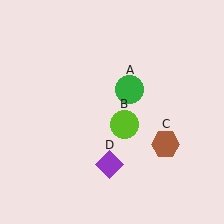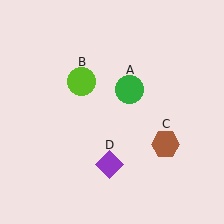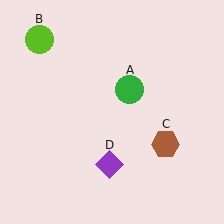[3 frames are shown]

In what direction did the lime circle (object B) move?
The lime circle (object B) moved up and to the left.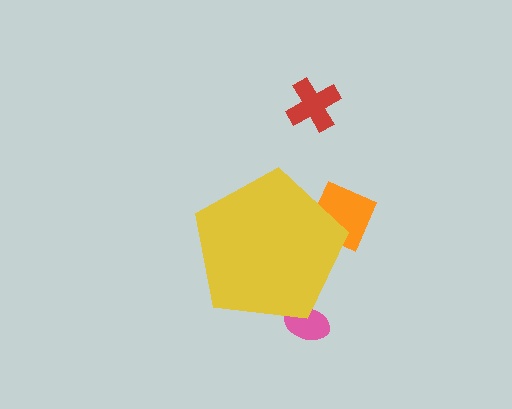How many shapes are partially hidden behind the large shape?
2 shapes are partially hidden.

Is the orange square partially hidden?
Yes, the orange square is partially hidden behind the yellow pentagon.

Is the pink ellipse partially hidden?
Yes, the pink ellipse is partially hidden behind the yellow pentagon.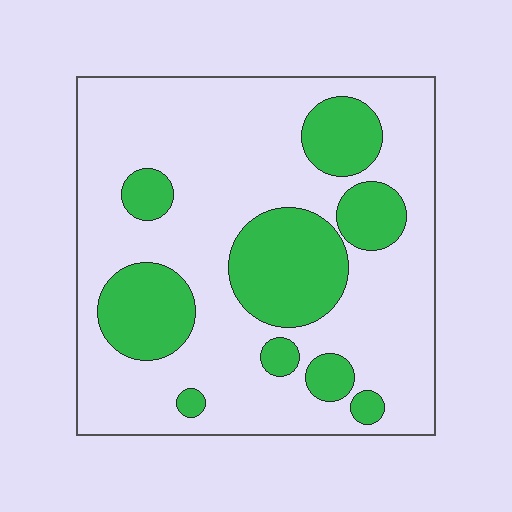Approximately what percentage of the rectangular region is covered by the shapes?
Approximately 25%.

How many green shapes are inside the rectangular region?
9.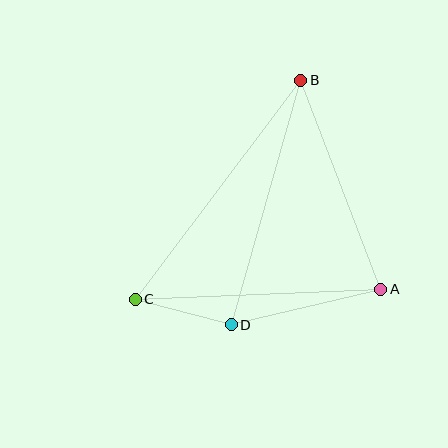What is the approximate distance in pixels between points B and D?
The distance between B and D is approximately 254 pixels.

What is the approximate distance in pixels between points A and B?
The distance between A and B is approximately 224 pixels.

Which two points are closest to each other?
Points C and D are closest to each other.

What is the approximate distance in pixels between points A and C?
The distance between A and C is approximately 245 pixels.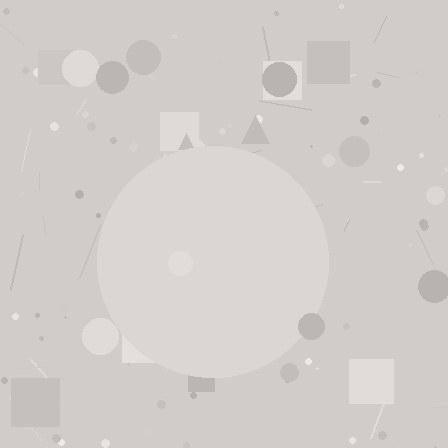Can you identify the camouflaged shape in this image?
The camouflaged shape is a circle.